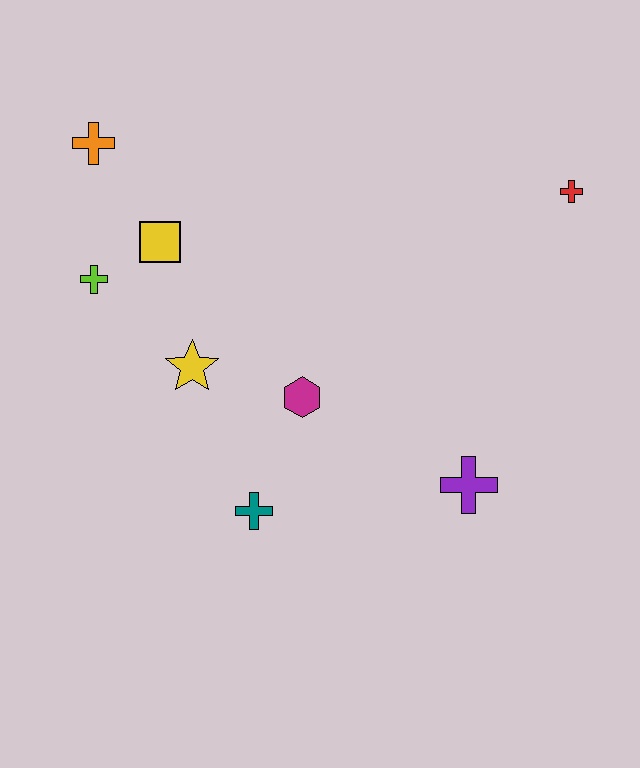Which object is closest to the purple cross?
The magenta hexagon is closest to the purple cross.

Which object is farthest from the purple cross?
The orange cross is farthest from the purple cross.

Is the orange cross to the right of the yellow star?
No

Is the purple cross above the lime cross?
No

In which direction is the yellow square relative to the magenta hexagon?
The yellow square is above the magenta hexagon.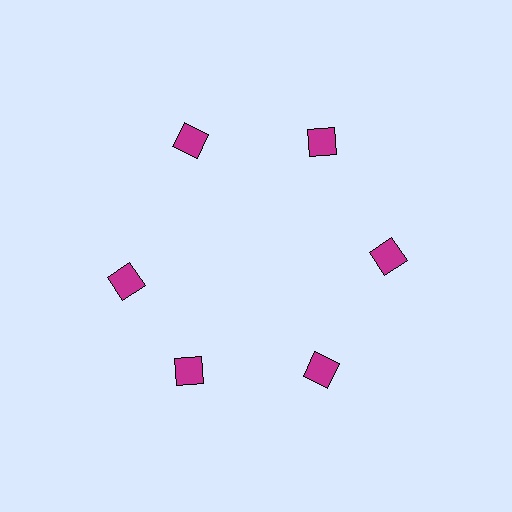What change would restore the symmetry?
The symmetry would be restored by rotating it back into even spacing with its neighbors so that all 6 squares sit at equal angles and equal distance from the center.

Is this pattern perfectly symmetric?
No. The 6 magenta squares are arranged in a ring, but one element near the 9 o'clock position is rotated out of alignment along the ring, breaking the 6-fold rotational symmetry.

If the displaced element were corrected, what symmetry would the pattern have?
It would have 6-fold rotational symmetry — the pattern would map onto itself every 60 degrees.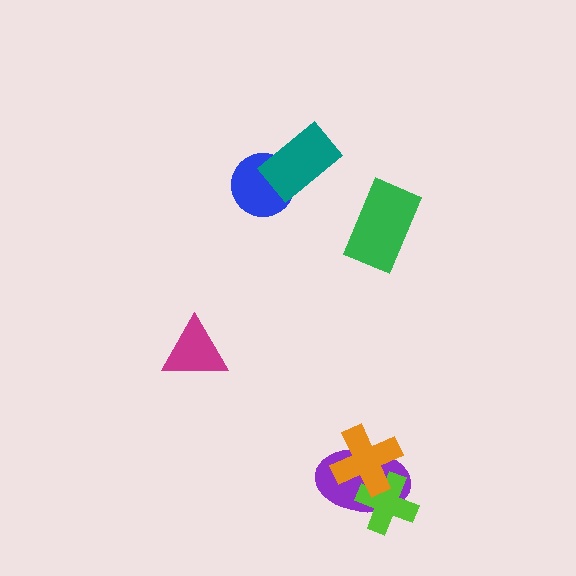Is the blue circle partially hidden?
Yes, it is partially covered by another shape.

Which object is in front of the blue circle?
The teal rectangle is in front of the blue circle.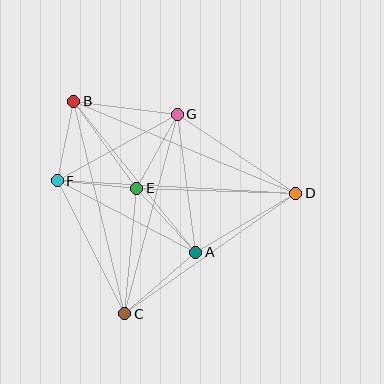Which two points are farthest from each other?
Points B and D are farthest from each other.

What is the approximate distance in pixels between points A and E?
The distance between A and E is approximately 87 pixels.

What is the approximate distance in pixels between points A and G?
The distance between A and G is approximately 139 pixels.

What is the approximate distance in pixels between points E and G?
The distance between E and G is approximately 85 pixels.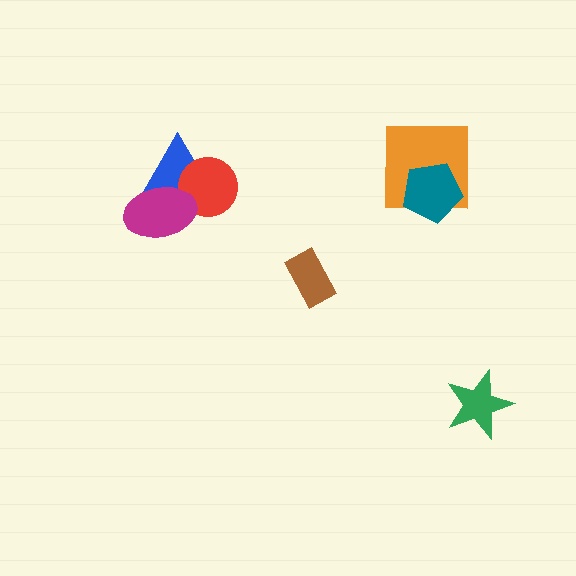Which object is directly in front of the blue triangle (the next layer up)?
The red circle is directly in front of the blue triangle.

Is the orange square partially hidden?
Yes, it is partially covered by another shape.